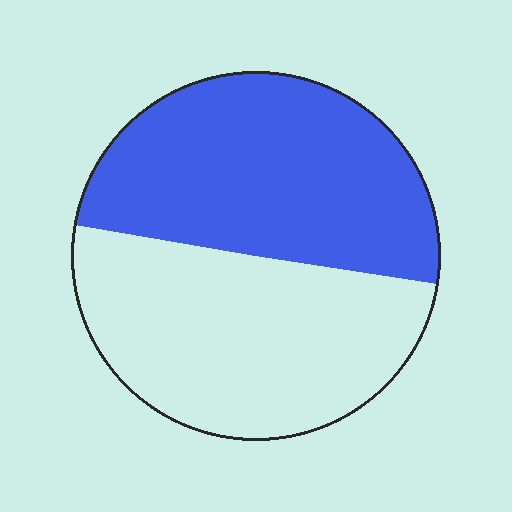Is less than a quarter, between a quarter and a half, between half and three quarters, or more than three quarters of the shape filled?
Between a quarter and a half.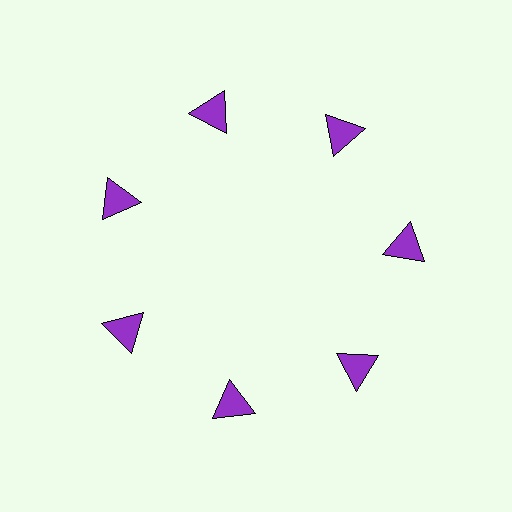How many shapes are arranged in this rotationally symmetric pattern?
There are 7 shapes, arranged in 7 groups of 1.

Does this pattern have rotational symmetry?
Yes, this pattern has 7-fold rotational symmetry. It looks the same after rotating 51 degrees around the center.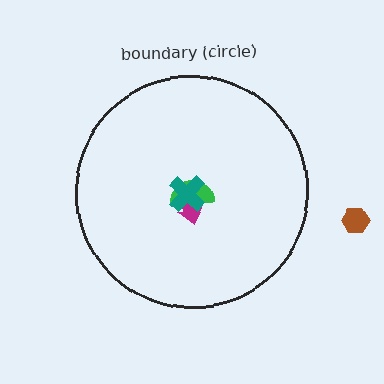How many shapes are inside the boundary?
3 inside, 1 outside.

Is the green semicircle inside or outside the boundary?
Inside.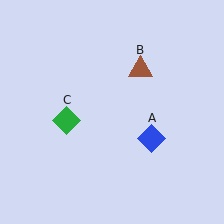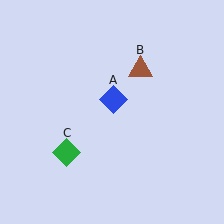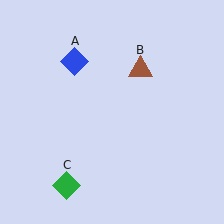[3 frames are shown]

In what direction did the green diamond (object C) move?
The green diamond (object C) moved down.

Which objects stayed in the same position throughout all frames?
Brown triangle (object B) remained stationary.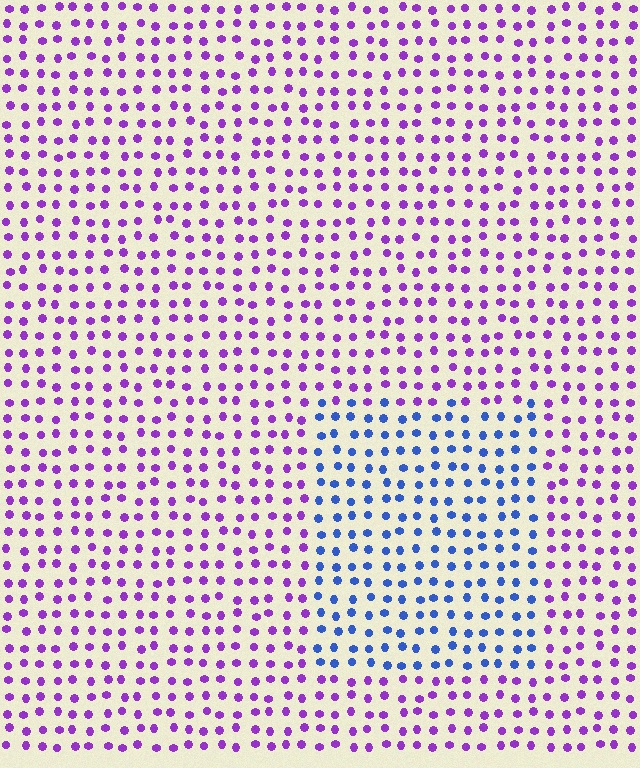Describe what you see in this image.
The image is filled with small purple elements in a uniform arrangement. A rectangle-shaped region is visible where the elements are tinted to a slightly different hue, forming a subtle color boundary.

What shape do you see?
I see a rectangle.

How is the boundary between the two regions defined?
The boundary is defined purely by a slight shift in hue (about 56 degrees). Spacing, size, and orientation are identical on both sides.